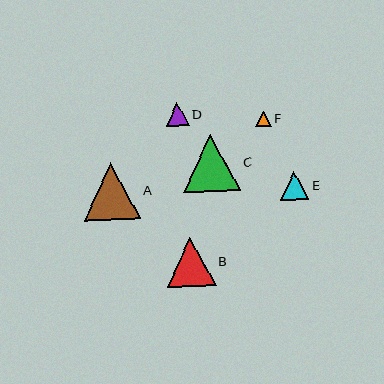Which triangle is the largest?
Triangle C is the largest with a size of approximately 57 pixels.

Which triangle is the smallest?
Triangle F is the smallest with a size of approximately 16 pixels.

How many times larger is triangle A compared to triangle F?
Triangle A is approximately 3.6 times the size of triangle F.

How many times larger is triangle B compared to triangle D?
Triangle B is approximately 2.1 times the size of triangle D.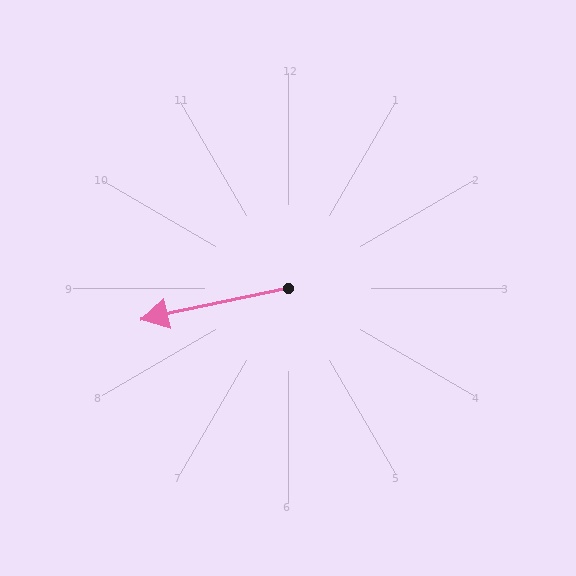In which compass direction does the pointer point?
West.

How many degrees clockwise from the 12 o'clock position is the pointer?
Approximately 258 degrees.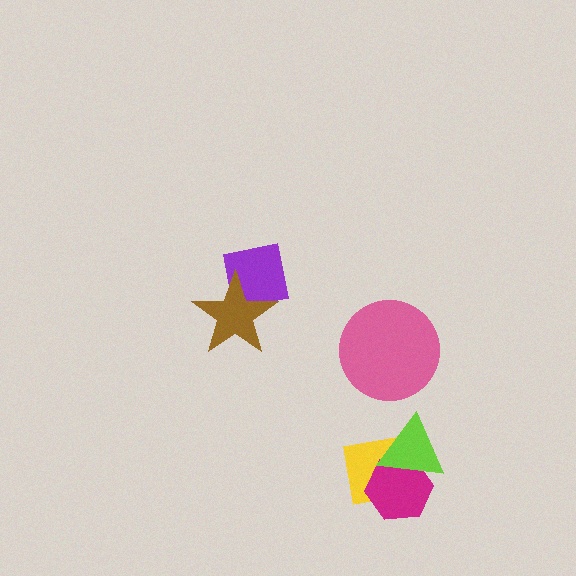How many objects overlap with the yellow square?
2 objects overlap with the yellow square.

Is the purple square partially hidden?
Yes, it is partially covered by another shape.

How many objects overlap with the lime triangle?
2 objects overlap with the lime triangle.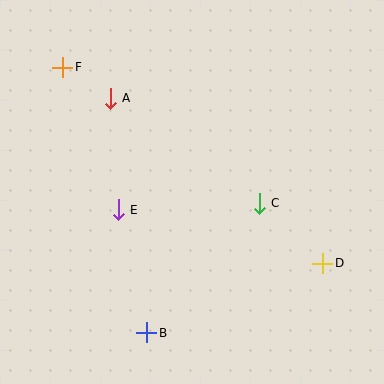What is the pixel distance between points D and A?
The distance between D and A is 269 pixels.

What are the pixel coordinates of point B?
Point B is at (147, 333).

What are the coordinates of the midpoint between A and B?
The midpoint between A and B is at (128, 216).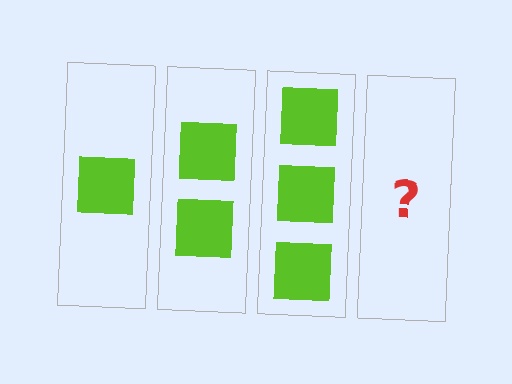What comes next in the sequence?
The next element should be 4 squares.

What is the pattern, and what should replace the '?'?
The pattern is that each step adds one more square. The '?' should be 4 squares.